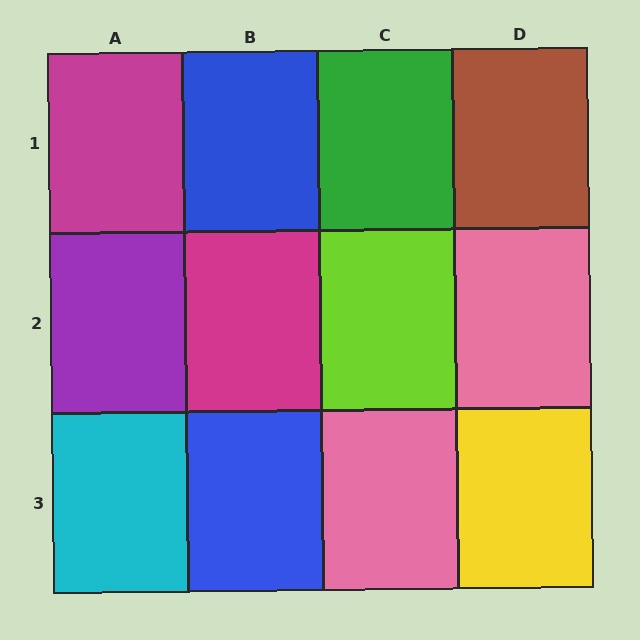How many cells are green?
1 cell is green.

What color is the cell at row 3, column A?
Cyan.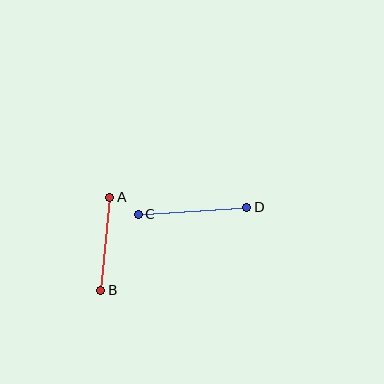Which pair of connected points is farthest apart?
Points C and D are farthest apart.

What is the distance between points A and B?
The distance is approximately 93 pixels.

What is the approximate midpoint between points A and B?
The midpoint is at approximately (105, 244) pixels.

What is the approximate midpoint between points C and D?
The midpoint is at approximately (193, 211) pixels.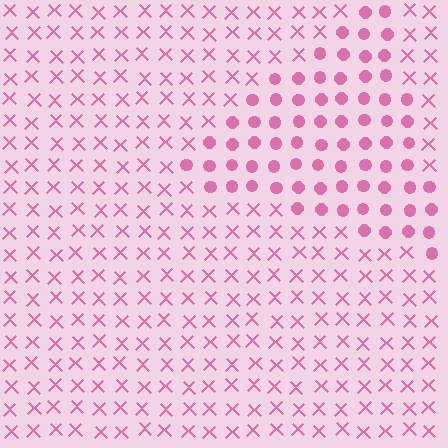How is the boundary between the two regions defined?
The boundary is defined by a change in element shape: circles inside vs. X marks outside. All elements share the same color and spacing.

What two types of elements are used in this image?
The image uses circles inside the triangle region and X marks outside it.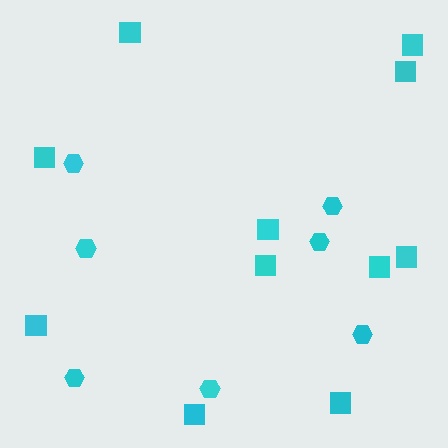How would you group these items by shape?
There are 2 groups: one group of hexagons (7) and one group of squares (11).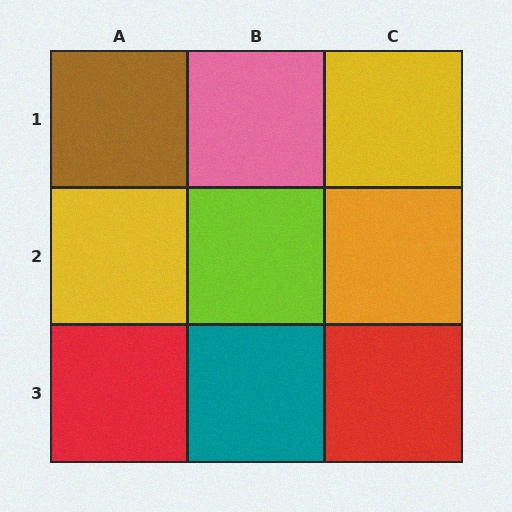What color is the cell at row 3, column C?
Red.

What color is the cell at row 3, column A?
Red.